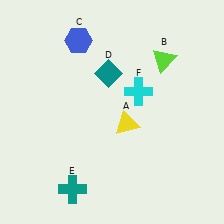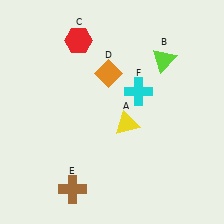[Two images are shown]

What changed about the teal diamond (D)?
In Image 1, D is teal. In Image 2, it changed to orange.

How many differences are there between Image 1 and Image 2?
There are 3 differences between the two images.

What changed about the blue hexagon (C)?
In Image 1, C is blue. In Image 2, it changed to red.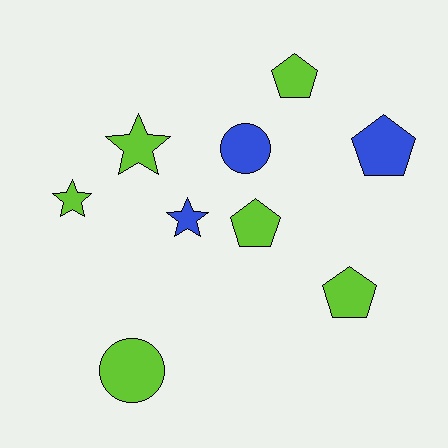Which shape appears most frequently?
Pentagon, with 4 objects.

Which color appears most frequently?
Lime, with 6 objects.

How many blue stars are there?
There is 1 blue star.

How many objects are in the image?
There are 9 objects.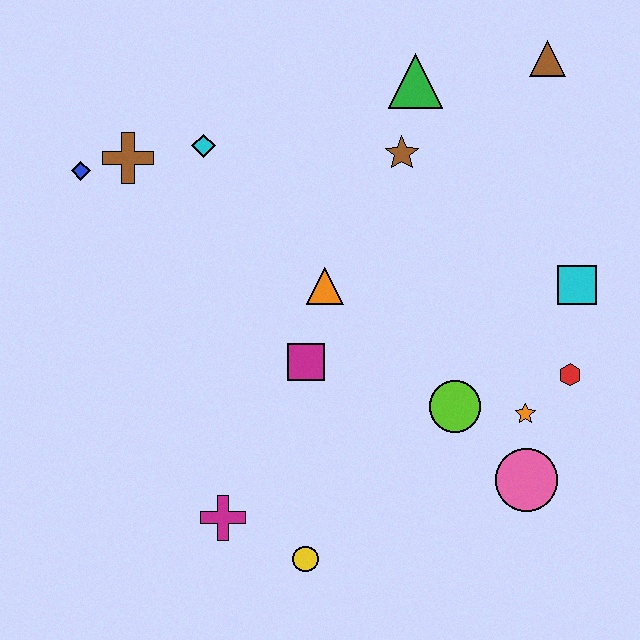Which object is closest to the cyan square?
The red hexagon is closest to the cyan square.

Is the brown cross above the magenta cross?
Yes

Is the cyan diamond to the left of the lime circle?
Yes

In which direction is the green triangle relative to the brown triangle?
The green triangle is to the left of the brown triangle.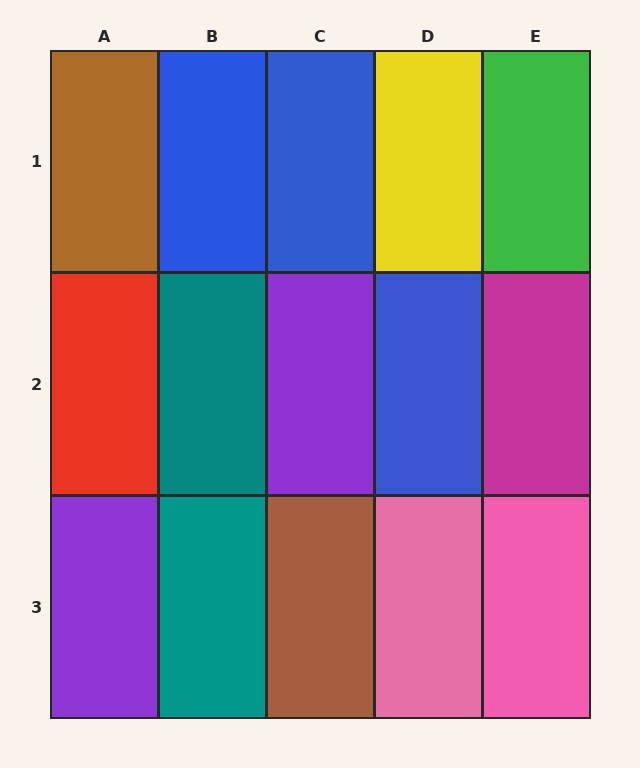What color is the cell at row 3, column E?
Pink.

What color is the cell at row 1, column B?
Blue.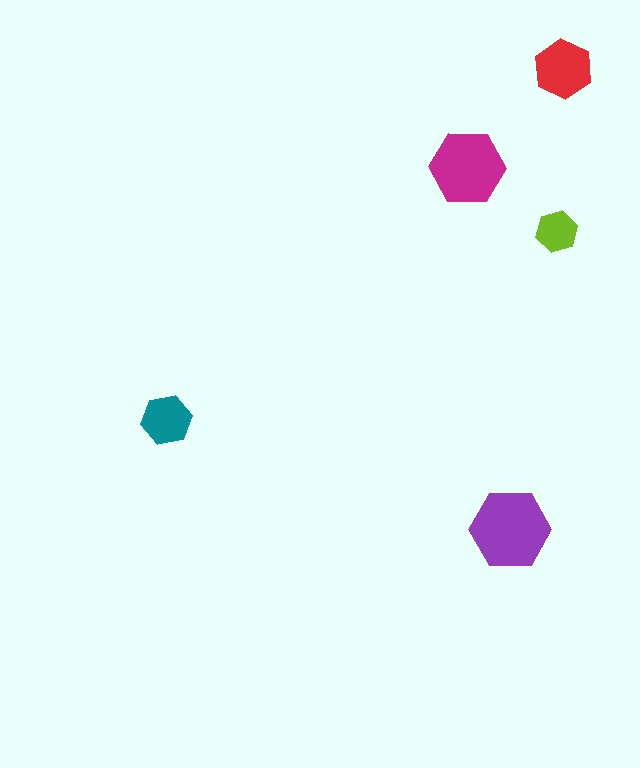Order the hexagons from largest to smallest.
the purple one, the magenta one, the red one, the teal one, the lime one.